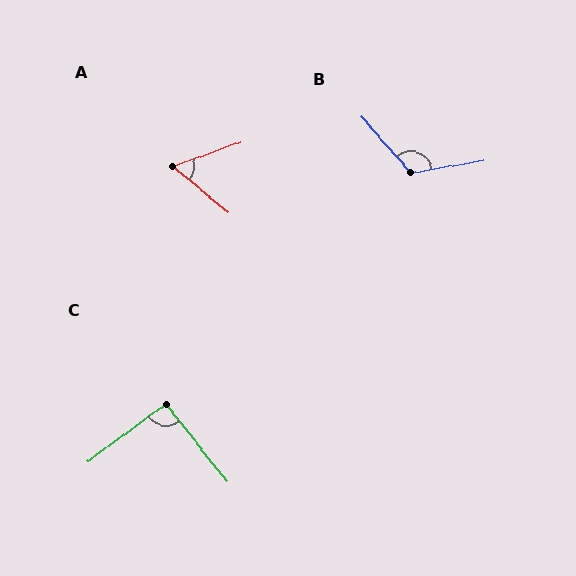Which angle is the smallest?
A, at approximately 60 degrees.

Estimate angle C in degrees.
Approximately 91 degrees.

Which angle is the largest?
B, at approximately 122 degrees.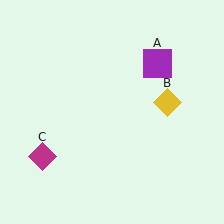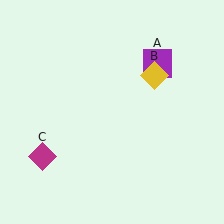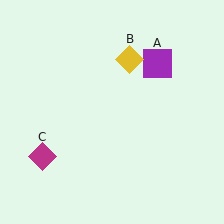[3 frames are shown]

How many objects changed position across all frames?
1 object changed position: yellow diamond (object B).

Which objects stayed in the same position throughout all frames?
Purple square (object A) and magenta diamond (object C) remained stationary.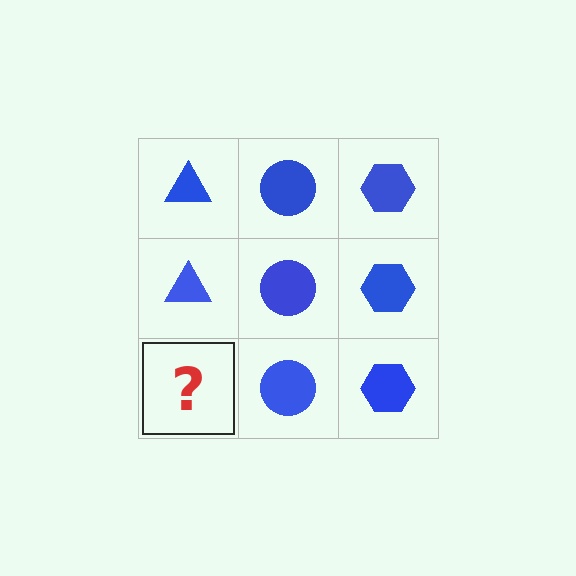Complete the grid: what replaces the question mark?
The question mark should be replaced with a blue triangle.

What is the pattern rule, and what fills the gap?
The rule is that each column has a consistent shape. The gap should be filled with a blue triangle.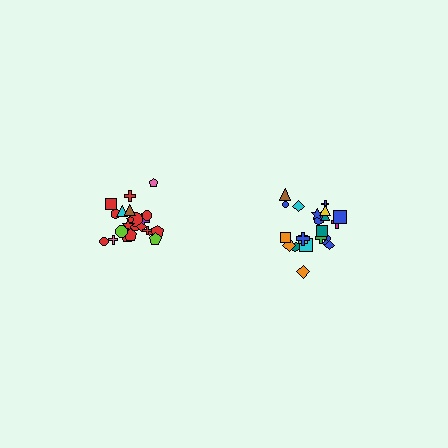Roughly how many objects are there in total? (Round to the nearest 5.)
Roughly 45 objects in total.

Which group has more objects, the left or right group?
The left group.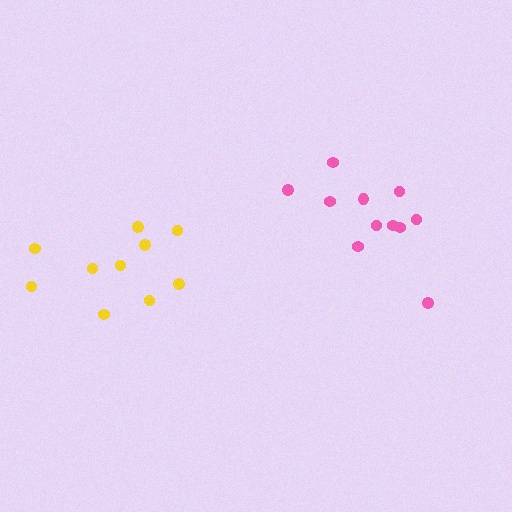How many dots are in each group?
Group 1: 10 dots, Group 2: 11 dots (21 total).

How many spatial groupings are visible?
There are 2 spatial groupings.